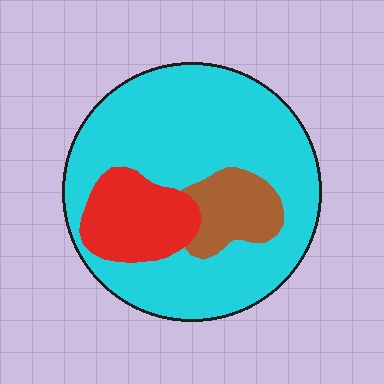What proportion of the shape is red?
Red takes up about one sixth (1/6) of the shape.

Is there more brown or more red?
Red.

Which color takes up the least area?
Brown, at roughly 10%.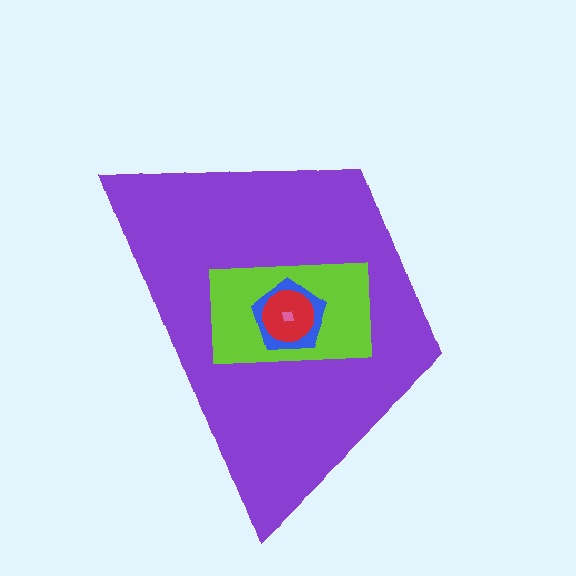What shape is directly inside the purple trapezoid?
The lime rectangle.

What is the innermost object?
The pink square.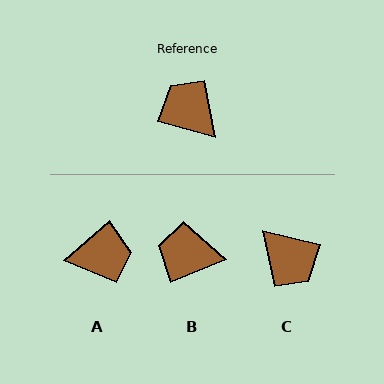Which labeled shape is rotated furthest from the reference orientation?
C, about 178 degrees away.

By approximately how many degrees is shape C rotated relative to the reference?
Approximately 178 degrees clockwise.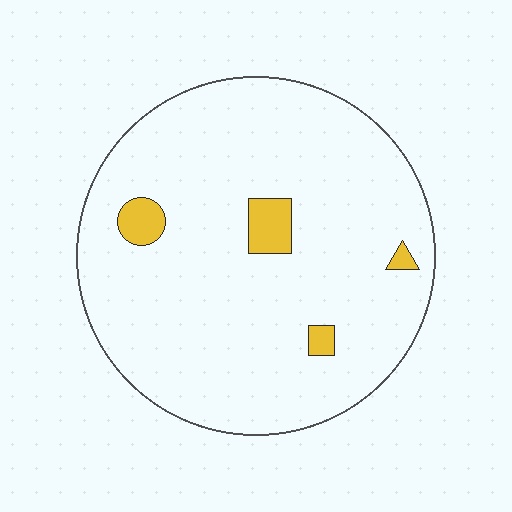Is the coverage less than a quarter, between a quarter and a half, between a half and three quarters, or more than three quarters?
Less than a quarter.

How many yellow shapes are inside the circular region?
4.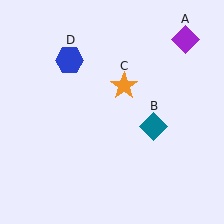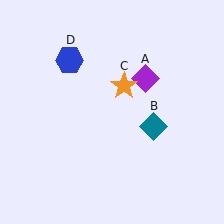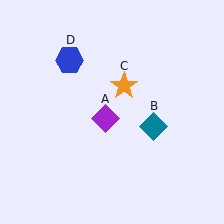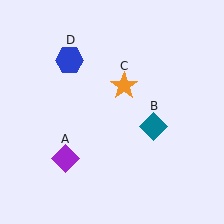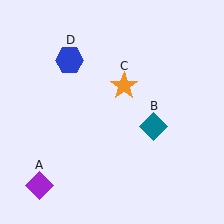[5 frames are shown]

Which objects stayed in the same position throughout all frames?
Teal diamond (object B) and orange star (object C) and blue hexagon (object D) remained stationary.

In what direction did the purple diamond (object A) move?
The purple diamond (object A) moved down and to the left.